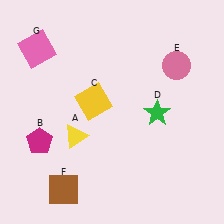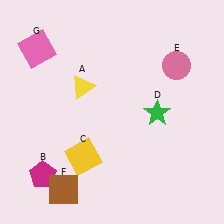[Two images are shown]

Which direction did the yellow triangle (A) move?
The yellow triangle (A) moved up.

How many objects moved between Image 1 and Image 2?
3 objects moved between the two images.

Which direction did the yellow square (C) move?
The yellow square (C) moved down.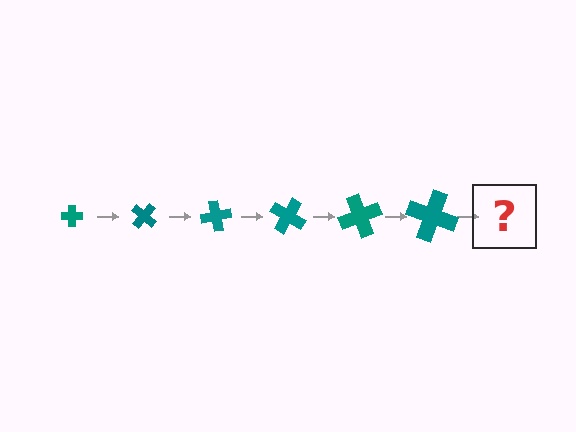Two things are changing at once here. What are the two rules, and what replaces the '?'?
The two rules are that the cross grows larger each step and it rotates 40 degrees each step. The '?' should be a cross, larger than the previous one and rotated 240 degrees from the start.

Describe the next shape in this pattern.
It should be a cross, larger than the previous one and rotated 240 degrees from the start.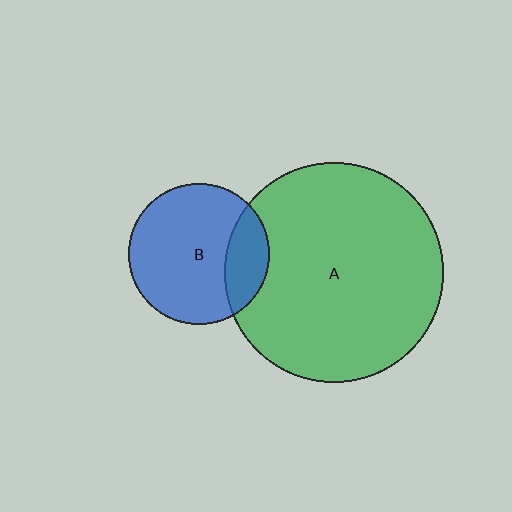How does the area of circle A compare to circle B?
Approximately 2.4 times.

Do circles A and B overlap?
Yes.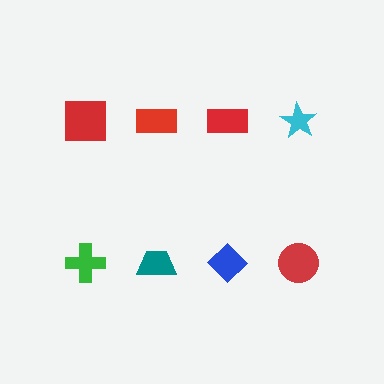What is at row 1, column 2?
A red rectangle.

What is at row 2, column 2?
A teal trapezoid.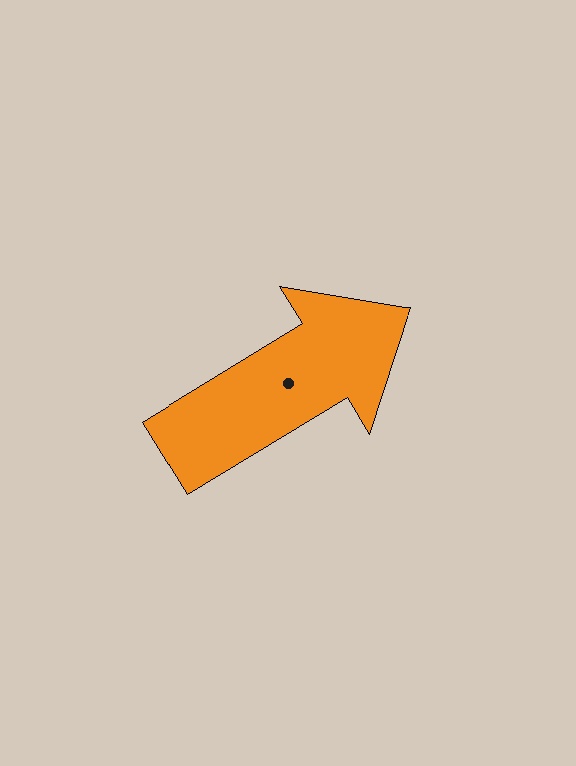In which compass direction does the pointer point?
Northeast.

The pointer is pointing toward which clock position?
Roughly 2 o'clock.